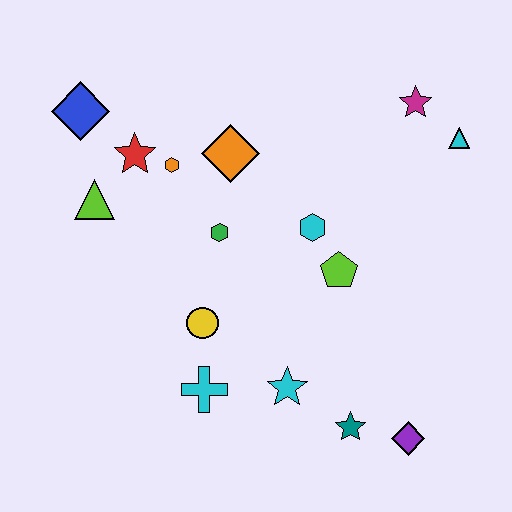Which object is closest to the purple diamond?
The teal star is closest to the purple diamond.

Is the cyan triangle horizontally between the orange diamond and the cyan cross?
No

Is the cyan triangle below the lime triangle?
No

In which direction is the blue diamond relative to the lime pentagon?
The blue diamond is to the left of the lime pentagon.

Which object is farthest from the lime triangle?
The purple diamond is farthest from the lime triangle.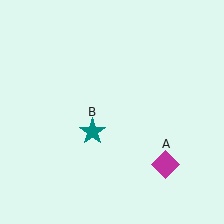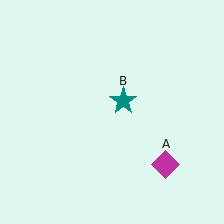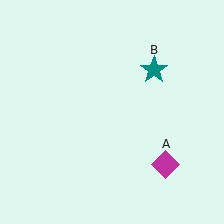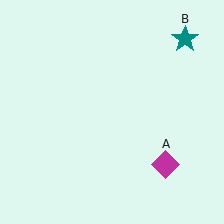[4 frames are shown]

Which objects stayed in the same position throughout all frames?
Magenta diamond (object A) remained stationary.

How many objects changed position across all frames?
1 object changed position: teal star (object B).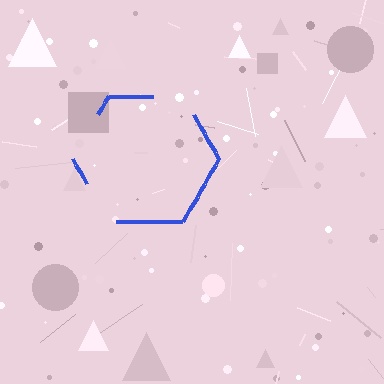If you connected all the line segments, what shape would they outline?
They would outline a hexagon.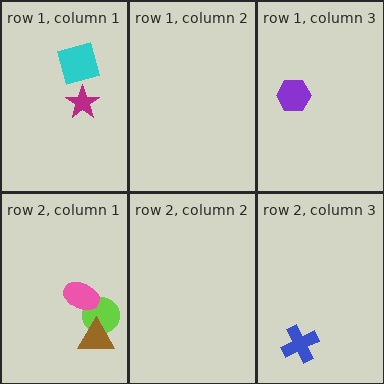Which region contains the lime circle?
The row 2, column 1 region.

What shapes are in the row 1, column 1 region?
The magenta star, the cyan square.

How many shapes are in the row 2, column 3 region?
1.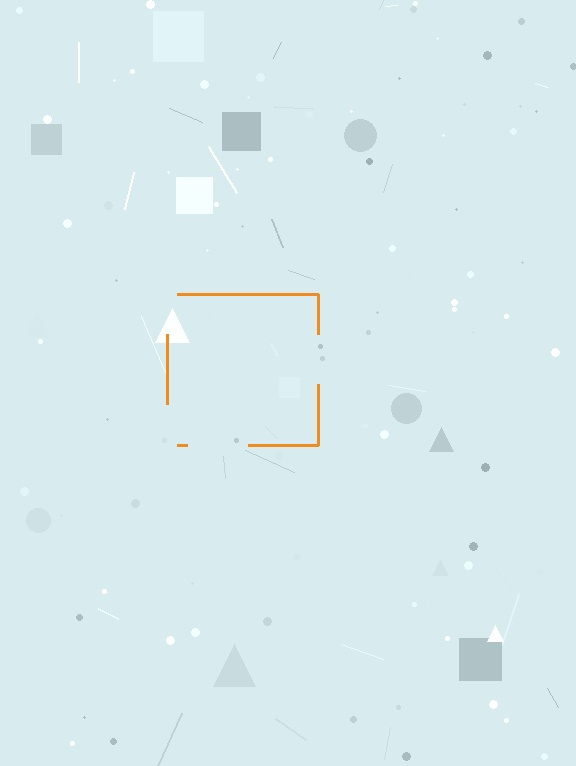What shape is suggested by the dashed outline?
The dashed outline suggests a square.